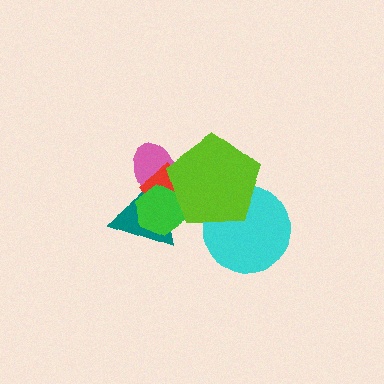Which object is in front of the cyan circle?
The lime pentagon is in front of the cyan circle.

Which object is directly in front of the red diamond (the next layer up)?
The green hexagon is directly in front of the red diamond.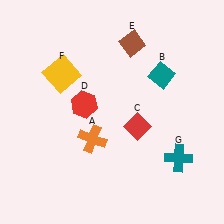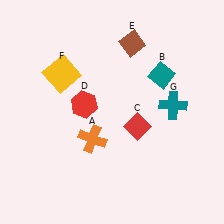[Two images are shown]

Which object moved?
The teal cross (G) moved up.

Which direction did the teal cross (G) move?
The teal cross (G) moved up.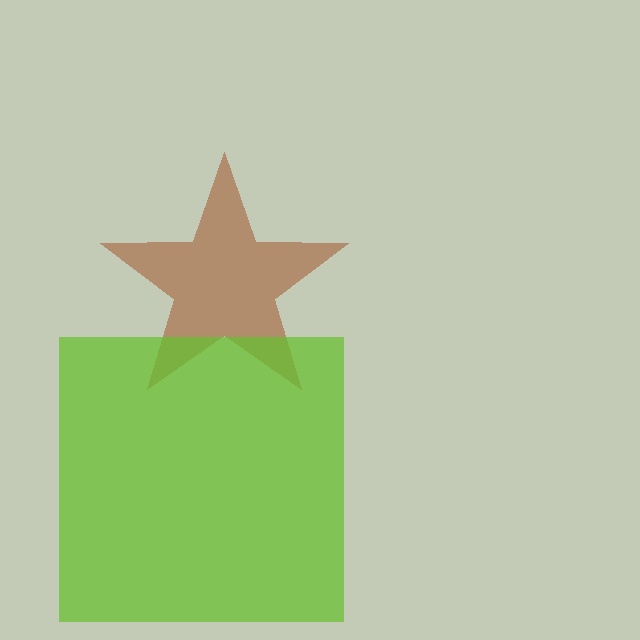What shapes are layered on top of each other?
The layered shapes are: a brown star, a lime square.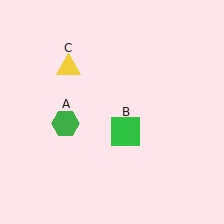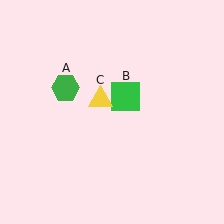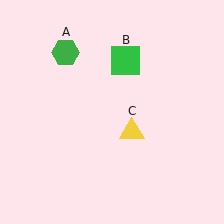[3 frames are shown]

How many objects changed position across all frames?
3 objects changed position: green hexagon (object A), green square (object B), yellow triangle (object C).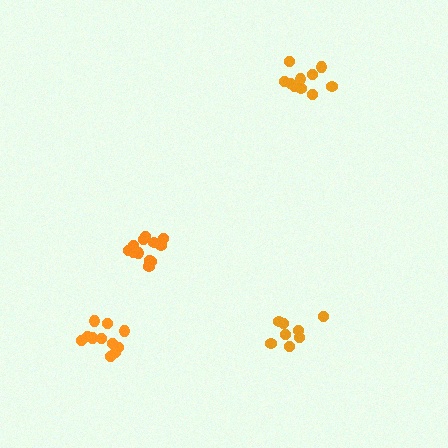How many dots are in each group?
Group 1: 13 dots, Group 2: 8 dots, Group 3: 10 dots, Group 4: 11 dots (42 total).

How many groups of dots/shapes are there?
There are 4 groups.